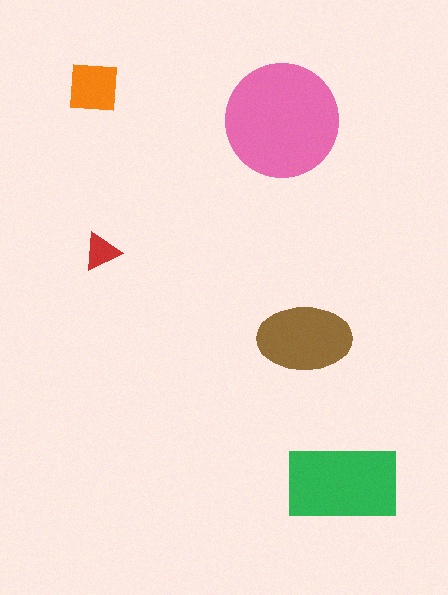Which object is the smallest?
The red triangle.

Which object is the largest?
The pink circle.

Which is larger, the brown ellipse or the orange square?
The brown ellipse.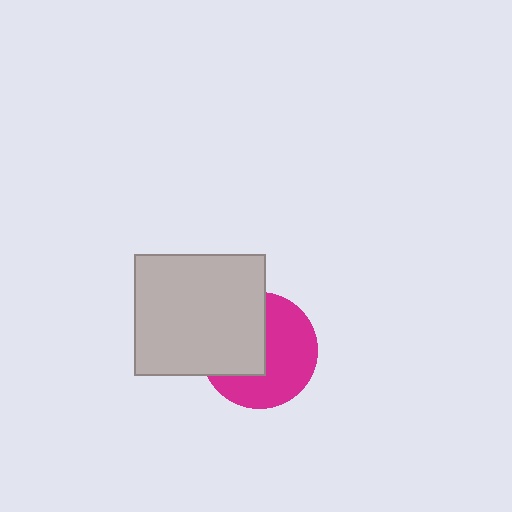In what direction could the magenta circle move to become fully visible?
The magenta circle could move right. That would shift it out from behind the light gray rectangle entirely.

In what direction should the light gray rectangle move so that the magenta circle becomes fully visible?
The light gray rectangle should move left. That is the shortest direction to clear the overlap and leave the magenta circle fully visible.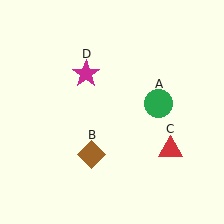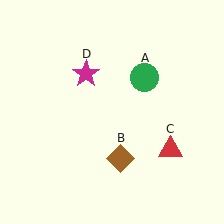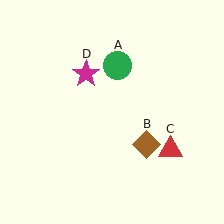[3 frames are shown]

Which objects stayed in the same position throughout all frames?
Red triangle (object C) and magenta star (object D) remained stationary.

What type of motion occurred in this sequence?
The green circle (object A), brown diamond (object B) rotated counterclockwise around the center of the scene.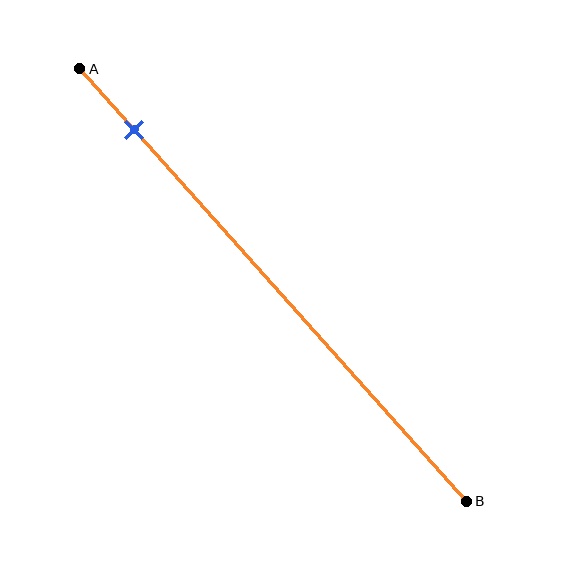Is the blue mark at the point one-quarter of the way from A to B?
No, the mark is at about 15% from A, not at the 25% one-quarter point.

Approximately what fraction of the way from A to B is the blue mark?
The blue mark is approximately 15% of the way from A to B.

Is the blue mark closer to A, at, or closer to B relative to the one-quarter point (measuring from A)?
The blue mark is closer to point A than the one-quarter point of segment AB.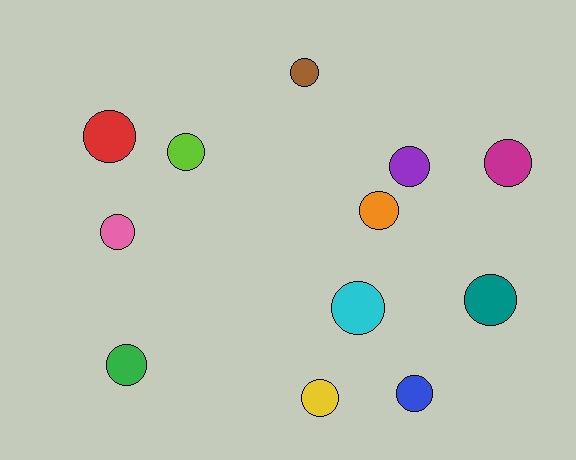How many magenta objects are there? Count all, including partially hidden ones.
There is 1 magenta object.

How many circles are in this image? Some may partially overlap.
There are 12 circles.